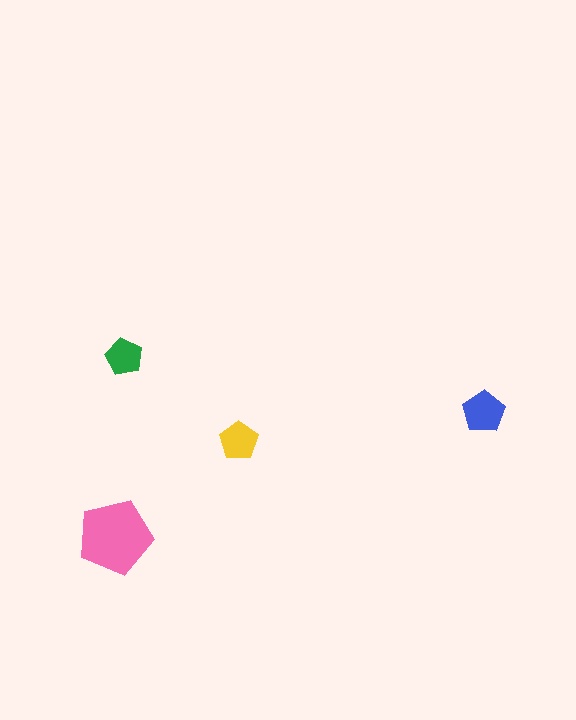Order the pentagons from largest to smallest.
the pink one, the blue one, the yellow one, the green one.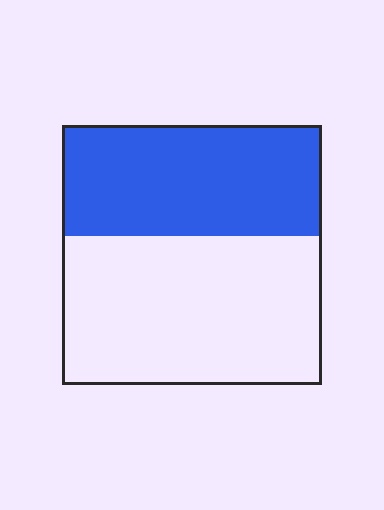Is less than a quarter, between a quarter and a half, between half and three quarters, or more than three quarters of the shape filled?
Between a quarter and a half.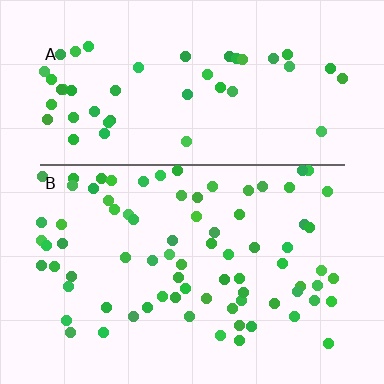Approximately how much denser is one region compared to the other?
Approximately 1.6× — region B over region A.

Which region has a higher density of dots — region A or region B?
B (the bottom).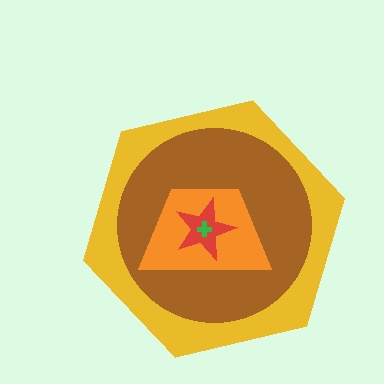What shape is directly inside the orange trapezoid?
The red star.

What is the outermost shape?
The yellow hexagon.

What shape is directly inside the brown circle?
The orange trapezoid.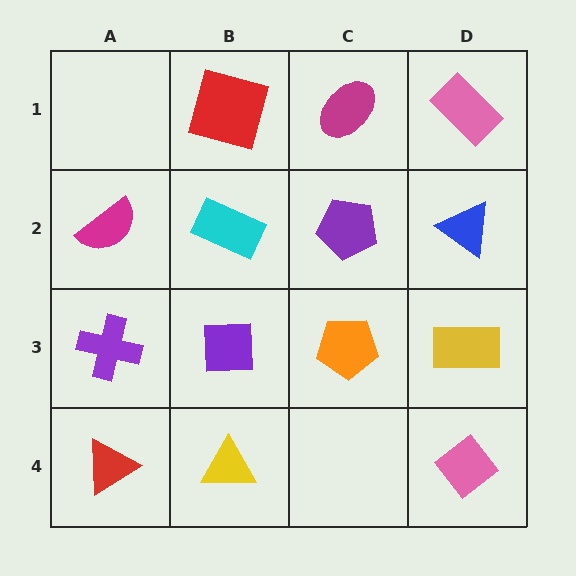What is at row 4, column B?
A yellow triangle.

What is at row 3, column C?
An orange pentagon.